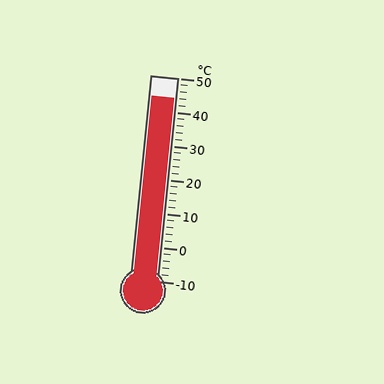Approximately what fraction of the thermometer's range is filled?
The thermometer is filled to approximately 90% of its range.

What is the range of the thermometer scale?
The thermometer scale ranges from -10°C to 50°C.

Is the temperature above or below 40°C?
The temperature is above 40°C.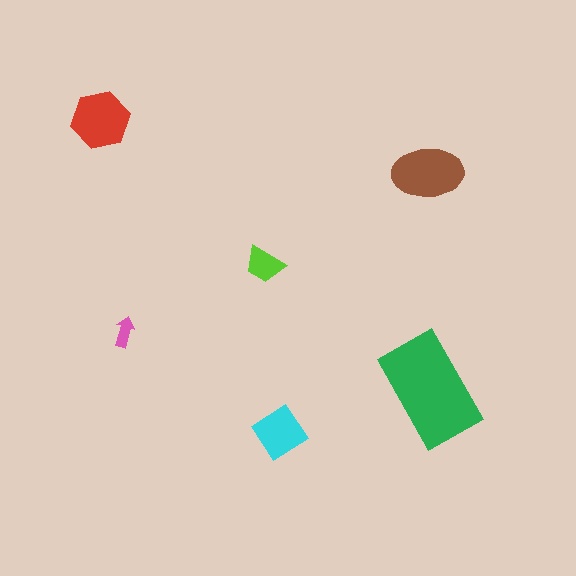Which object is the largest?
The green rectangle.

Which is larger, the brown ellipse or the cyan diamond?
The brown ellipse.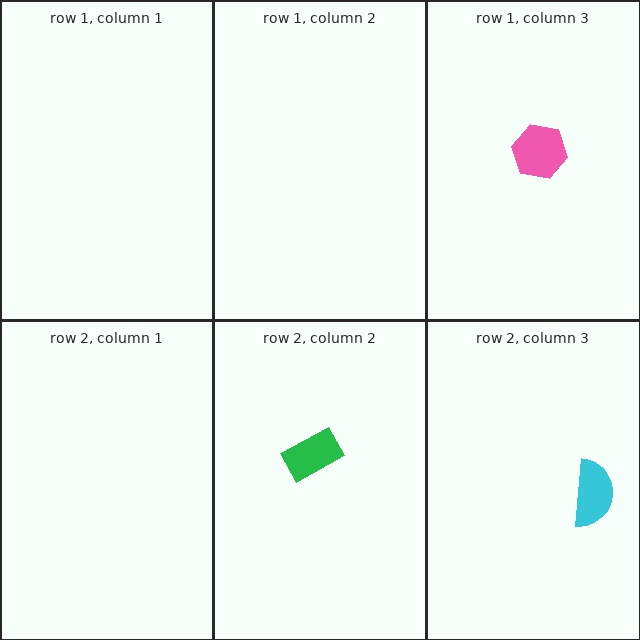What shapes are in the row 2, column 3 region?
The cyan semicircle.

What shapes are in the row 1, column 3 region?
The pink hexagon.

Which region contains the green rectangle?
The row 2, column 2 region.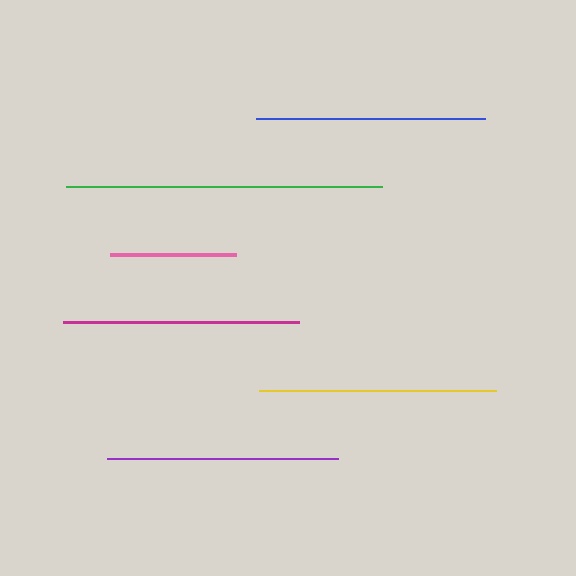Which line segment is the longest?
The green line is the longest at approximately 316 pixels.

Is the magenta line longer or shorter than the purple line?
The magenta line is longer than the purple line.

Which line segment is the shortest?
The pink line is the shortest at approximately 126 pixels.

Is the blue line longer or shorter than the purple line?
The purple line is longer than the blue line.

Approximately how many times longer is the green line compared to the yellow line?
The green line is approximately 1.3 times the length of the yellow line.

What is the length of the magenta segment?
The magenta segment is approximately 236 pixels long.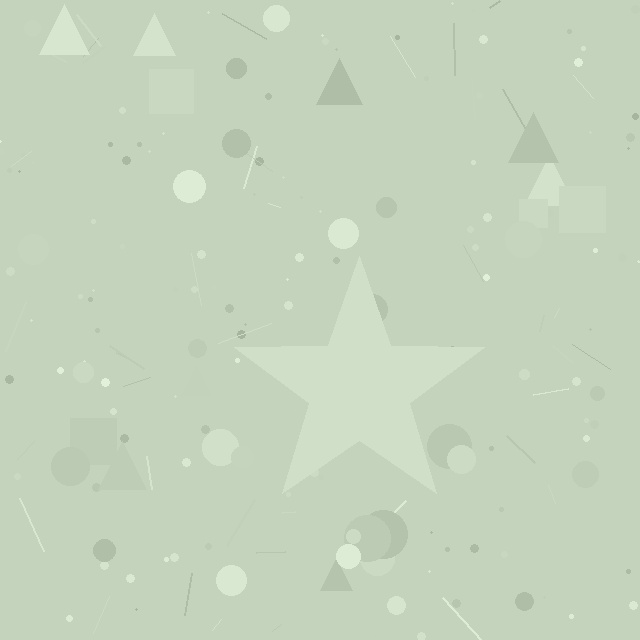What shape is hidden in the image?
A star is hidden in the image.